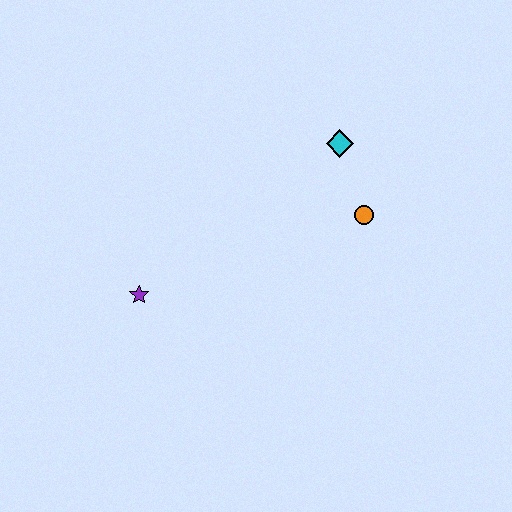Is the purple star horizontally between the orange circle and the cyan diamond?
No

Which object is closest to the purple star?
The orange circle is closest to the purple star.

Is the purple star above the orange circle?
No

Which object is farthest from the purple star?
The cyan diamond is farthest from the purple star.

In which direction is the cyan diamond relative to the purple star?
The cyan diamond is to the right of the purple star.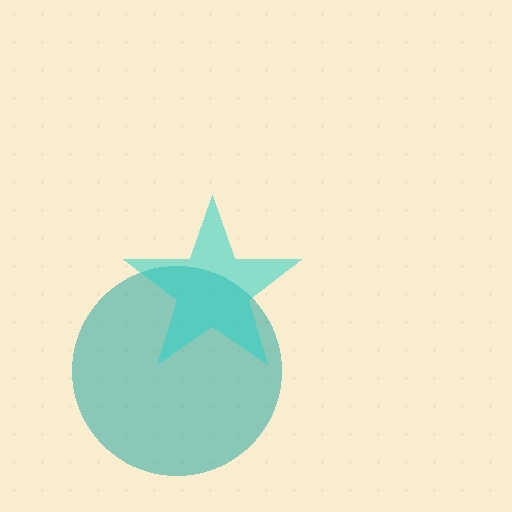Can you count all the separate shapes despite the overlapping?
Yes, there are 2 separate shapes.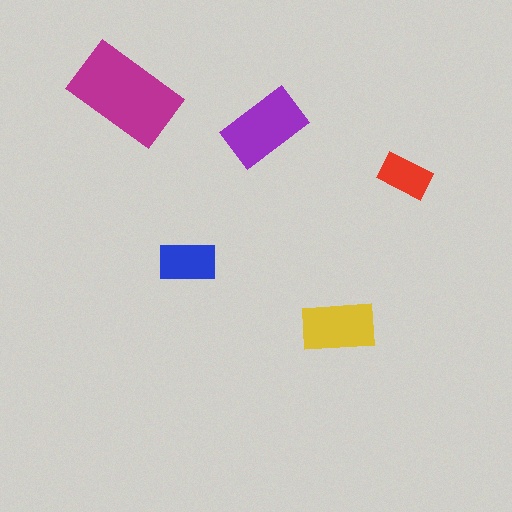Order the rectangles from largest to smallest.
the magenta one, the purple one, the yellow one, the blue one, the red one.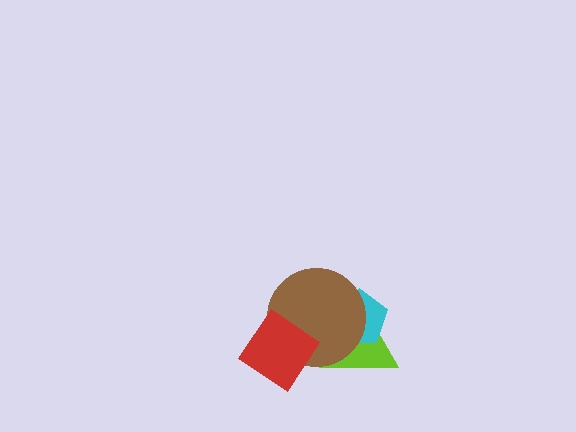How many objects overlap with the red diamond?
1 object overlaps with the red diamond.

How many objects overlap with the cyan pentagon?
2 objects overlap with the cyan pentagon.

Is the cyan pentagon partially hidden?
Yes, it is partially covered by another shape.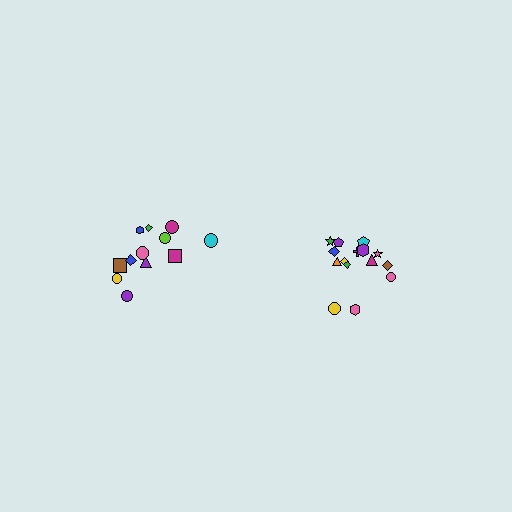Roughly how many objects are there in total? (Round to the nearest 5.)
Roughly 25 objects in total.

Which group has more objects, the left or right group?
The right group.